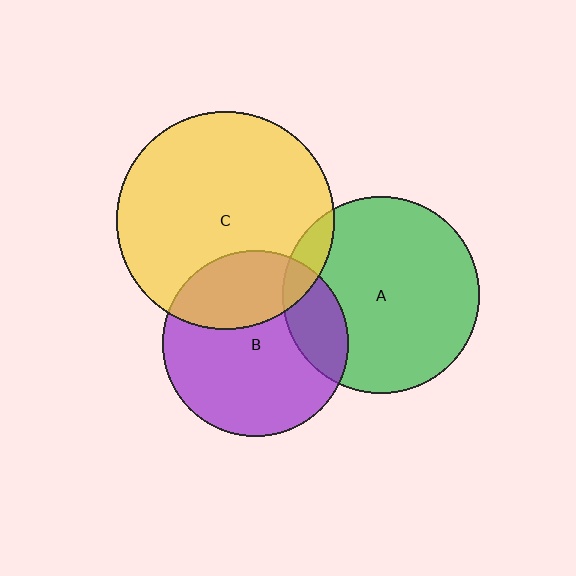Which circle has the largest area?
Circle C (yellow).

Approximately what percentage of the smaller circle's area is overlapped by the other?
Approximately 30%.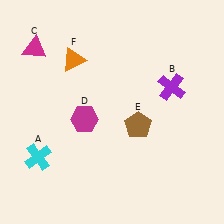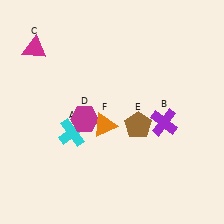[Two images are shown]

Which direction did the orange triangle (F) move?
The orange triangle (F) moved down.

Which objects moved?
The objects that moved are: the cyan cross (A), the purple cross (B), the orange triangle (F).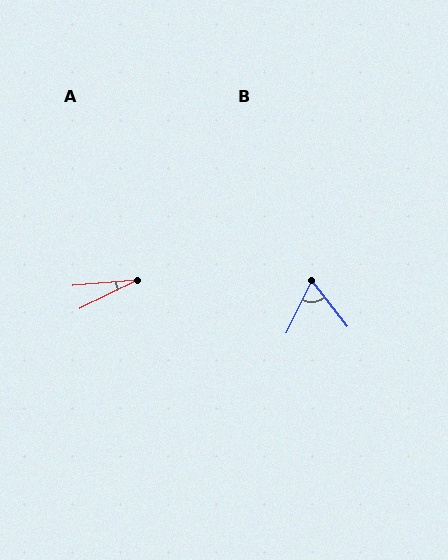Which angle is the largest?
B, at approximately 63 degrees.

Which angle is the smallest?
A, at approximately 22 degrees.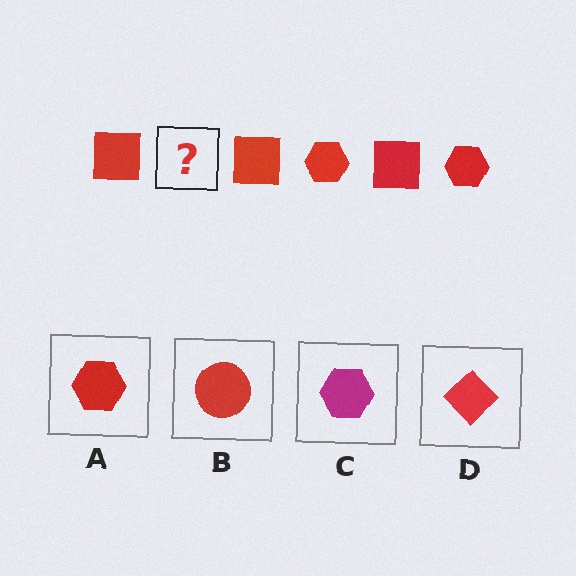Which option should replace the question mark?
Option A.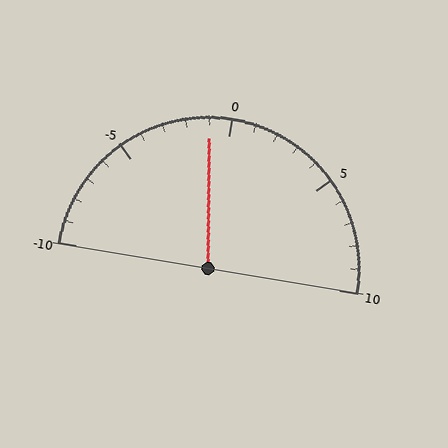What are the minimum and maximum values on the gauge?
The gauge ranges from -10 to 10.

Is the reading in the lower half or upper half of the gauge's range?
The reading is in the lower half of the range (-10 to 10).